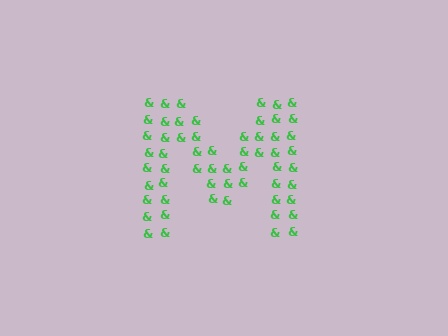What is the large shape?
The large shape is the letter M.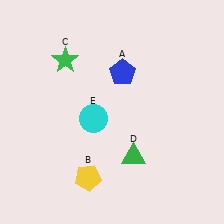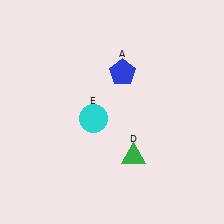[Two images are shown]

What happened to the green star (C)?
The green star (C) was removed in Image 2. It was in the top-left area of Image 1.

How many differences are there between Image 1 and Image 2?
There are 2 differences between the two images.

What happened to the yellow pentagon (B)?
The yellow pentagon (B) was removed in Image 2. It was in the bottom-left area of Image 1.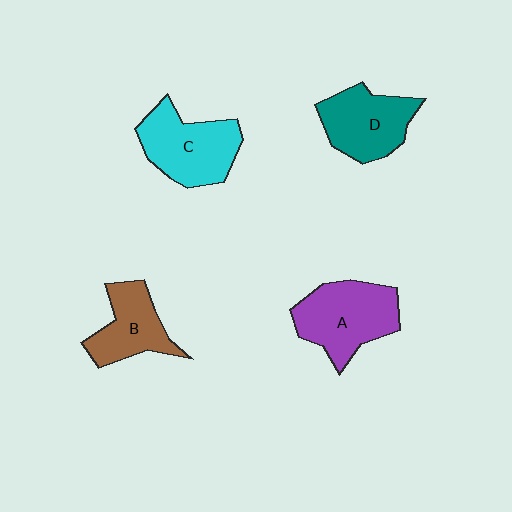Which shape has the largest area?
Shape A (purple).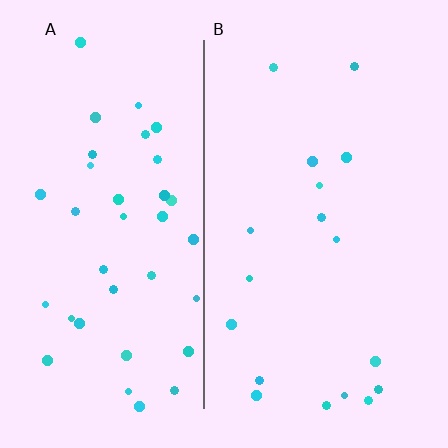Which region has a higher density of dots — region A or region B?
A (the left).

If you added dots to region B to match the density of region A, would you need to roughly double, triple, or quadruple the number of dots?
Approximately double.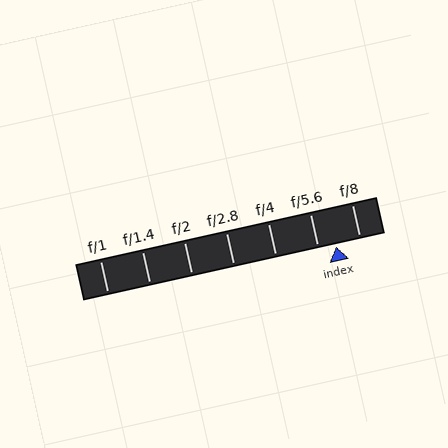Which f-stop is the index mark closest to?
The index mark is closest to f/5.6.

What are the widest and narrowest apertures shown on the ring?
The widest aperture shown is f/1 and the narrowest is f/8.